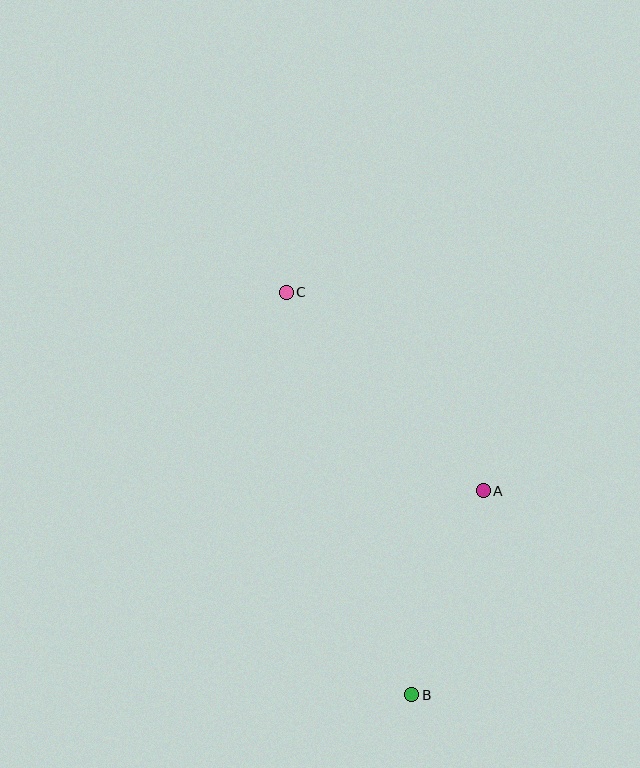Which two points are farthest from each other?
Points B and C are farthest from each other.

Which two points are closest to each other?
Points A and B are closest to each other.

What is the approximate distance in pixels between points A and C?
The distance between A and C is approximately 279 pixels.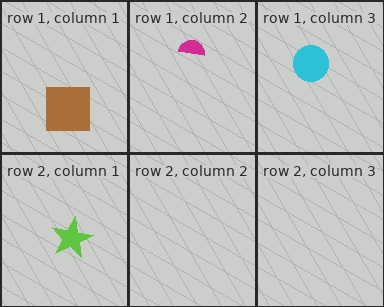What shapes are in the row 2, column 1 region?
The lime star.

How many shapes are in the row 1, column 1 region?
1.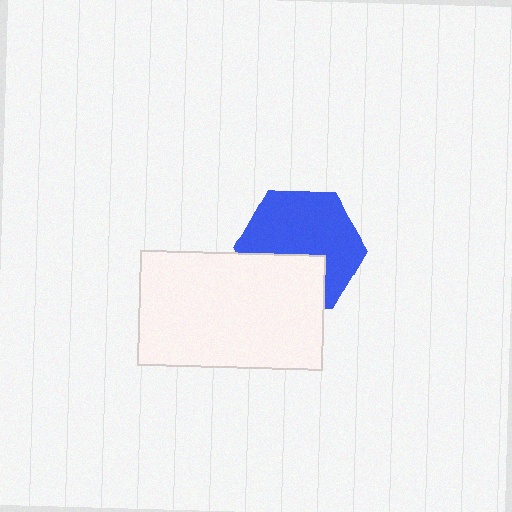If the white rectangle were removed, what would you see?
You would see the complete blue hexagon.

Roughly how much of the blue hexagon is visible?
Most of it is visible (roughly 66%).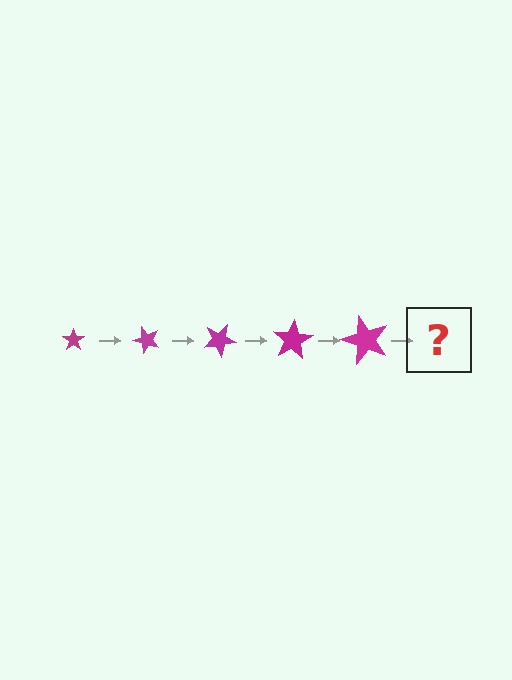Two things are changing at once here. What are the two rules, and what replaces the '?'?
The two rules are that the star grows larger each step and it rotates 50 degrees each step. The '?' should be a star, larger than the previous one and rotated 250 degrees from the start.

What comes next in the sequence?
The next element should be a star, larger than the previous one and rotated 250 degrees from the start.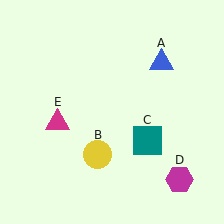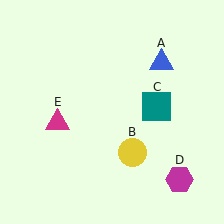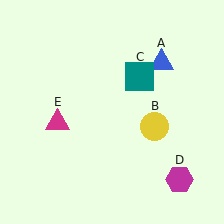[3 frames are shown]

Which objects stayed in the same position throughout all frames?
Blue triangle (object A) and magenta hexagon (object D) and magenta triangle (object E) remained stationary.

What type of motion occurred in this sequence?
The yellow circle (object B), teal square (object C) rotated counterclockwise around the center of the scene.